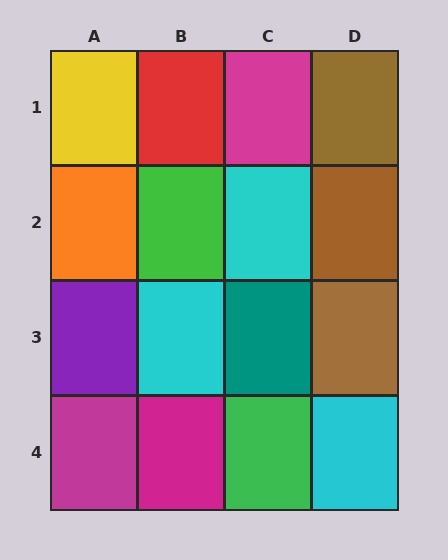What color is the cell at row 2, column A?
Orange.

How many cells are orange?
1 cell is orange.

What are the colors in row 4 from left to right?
Magenta, magenta, green, cyan.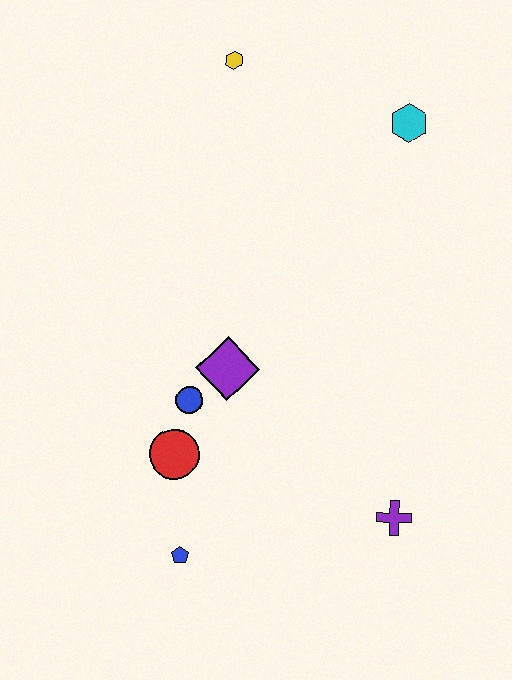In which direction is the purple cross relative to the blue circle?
The purple cross is to the right of the blue circle.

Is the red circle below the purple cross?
No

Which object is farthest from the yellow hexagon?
The blue pentagon is farthest from the yellow hexagon.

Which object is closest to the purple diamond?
The blue circle is closest to the purple diamond.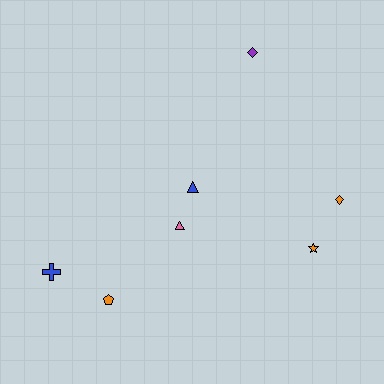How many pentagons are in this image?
There is 1 pentagon.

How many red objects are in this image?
There are no red objects.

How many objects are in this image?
There are 7 objects.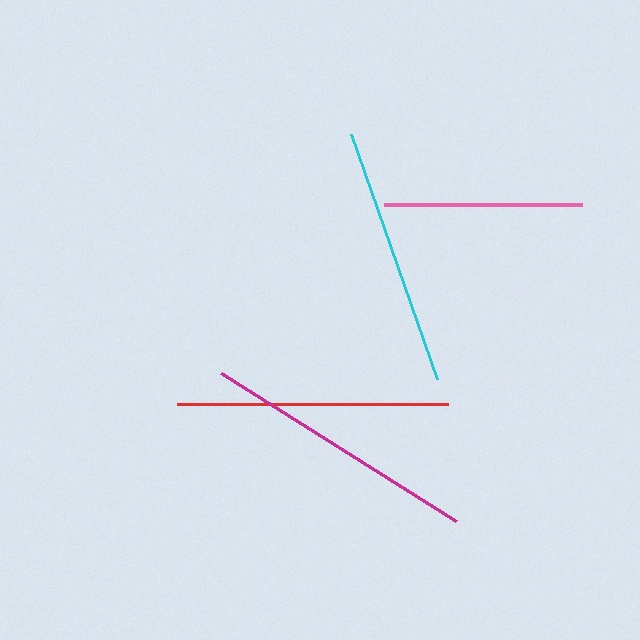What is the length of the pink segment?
The pink segment is approximately 198 pixels long.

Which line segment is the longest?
The magenta line is the longest at approximately 278 pixels.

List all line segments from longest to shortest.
From longest to shortest: magenta, red, cyan, pink.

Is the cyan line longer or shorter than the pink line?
The cyan line is longer than the pink line.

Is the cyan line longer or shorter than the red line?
The red line is longer than the cyan line.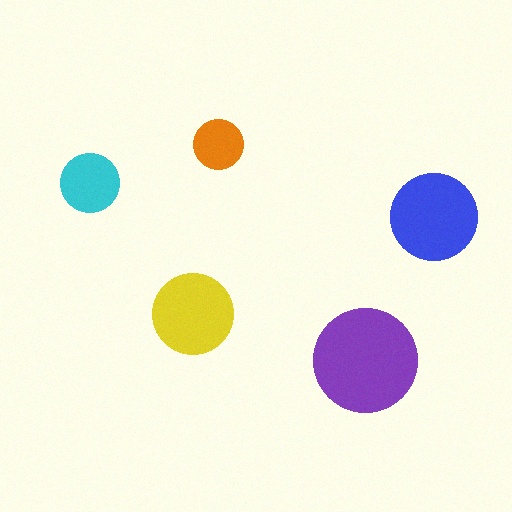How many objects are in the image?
There are 5 objects in the image.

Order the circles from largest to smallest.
the purple one, the blue one, the yellow one, the cyan one, the orange one.